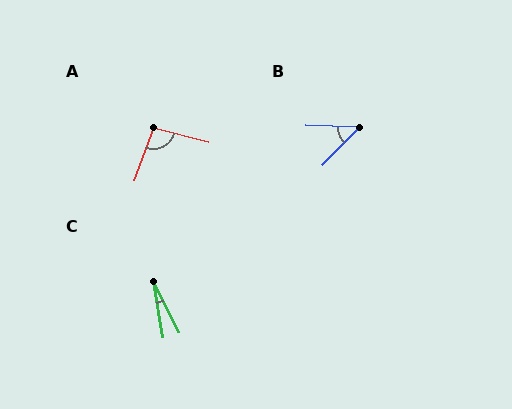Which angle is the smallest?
C, at approximately 18 degrees.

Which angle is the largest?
A, at approximately 96 degrees.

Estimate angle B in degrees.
Approximately 47 degrees.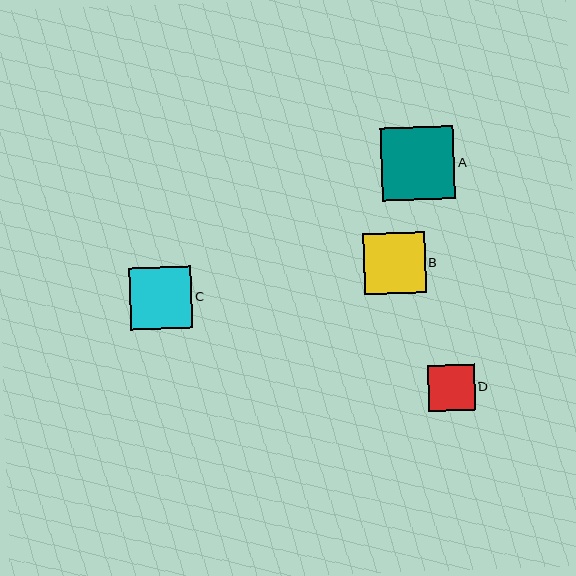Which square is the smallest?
Square D is the smallest with a size of approximately 46 pixels.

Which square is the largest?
Square A is the largest with a size of approximately 73 pixels.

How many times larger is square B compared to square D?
Square B is approximately 1.3 times the size of square D.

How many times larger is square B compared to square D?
Square B is approximately 1.3 times the size of square D.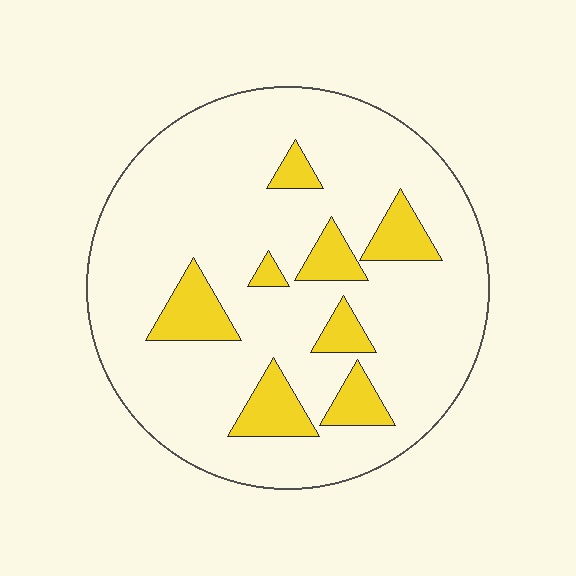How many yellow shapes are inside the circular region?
8.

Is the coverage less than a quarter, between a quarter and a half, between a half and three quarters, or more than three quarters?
Less than a quarter.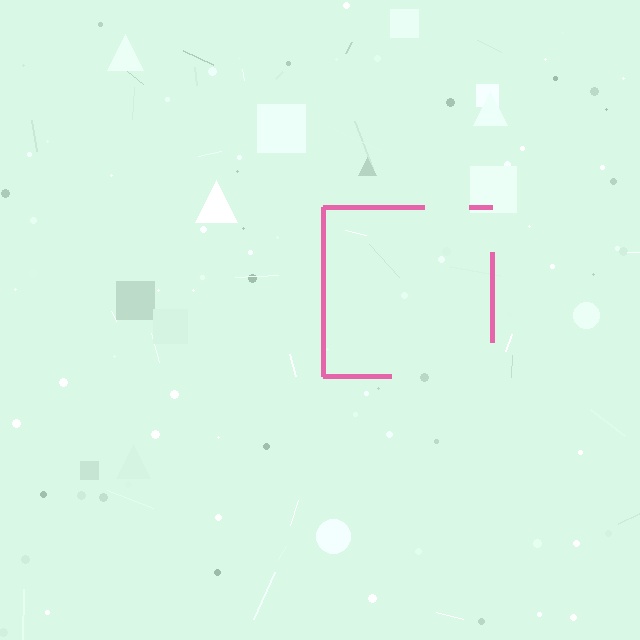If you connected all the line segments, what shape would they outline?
They would outline a square.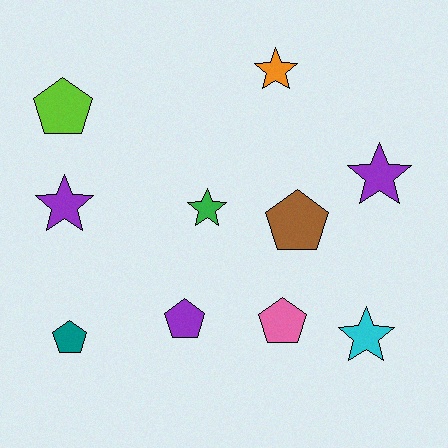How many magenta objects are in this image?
There are no magenta objects.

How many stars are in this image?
There are 5 stars.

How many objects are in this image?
There are 10 objects.